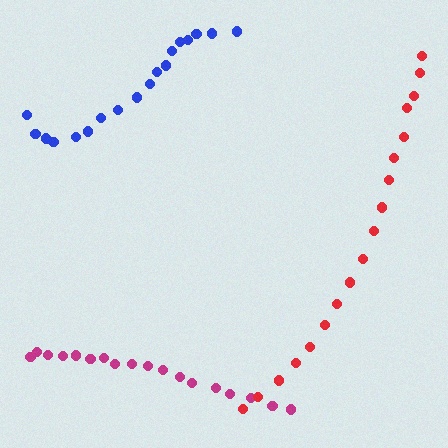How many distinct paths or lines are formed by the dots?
There are 3 distinct paths.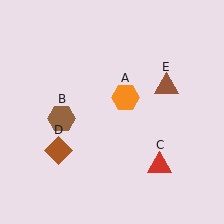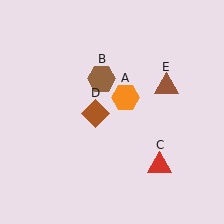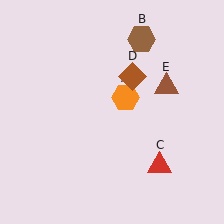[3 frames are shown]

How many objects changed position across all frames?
2 objects changed position: brown hexagon (object B), brown diamond (object D).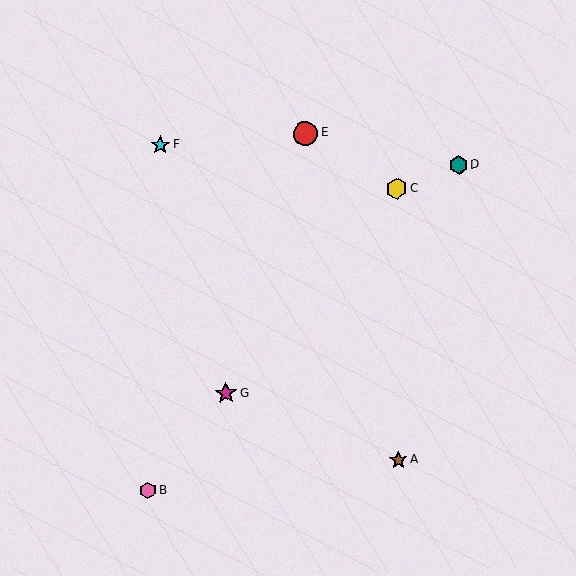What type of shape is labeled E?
Shape E is a red circle.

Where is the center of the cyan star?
The center of the cyan star is at (160, 145).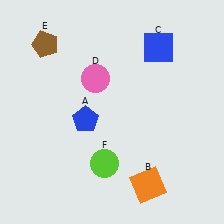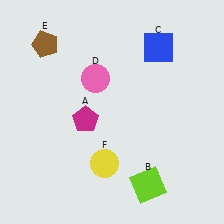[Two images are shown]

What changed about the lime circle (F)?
In Image 1, F is lime. In Image 2, it changed to yellow.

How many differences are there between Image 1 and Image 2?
There are 3 differences between the two images.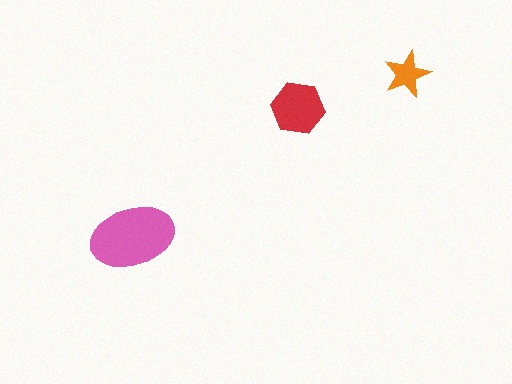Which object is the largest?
The pink ellipse.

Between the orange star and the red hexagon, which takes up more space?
The red hexagon.